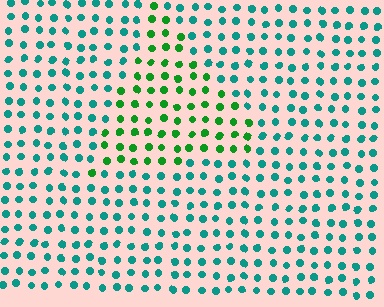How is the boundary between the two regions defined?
The boundary is defined purely by a slight shift in hue (about 45 degrees). Spacing, size, and orientation are identical on both sides.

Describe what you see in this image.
The image is filled with small teal elements in a uniform arrangement. A triangle-shaped region is visible where the elements are tinted to a slightly different hue, forming a subtle color boundary.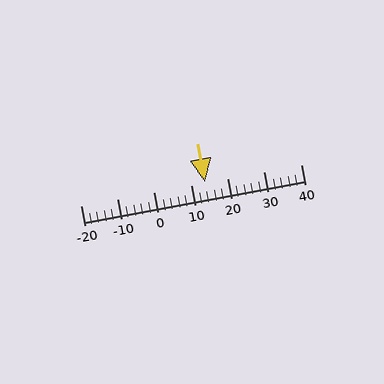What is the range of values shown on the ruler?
The ruler shows values from -20 to 40.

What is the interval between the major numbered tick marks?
The major tick marks are spaced 10 units apart.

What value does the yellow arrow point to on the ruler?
The yellow arrow points to approximately 14.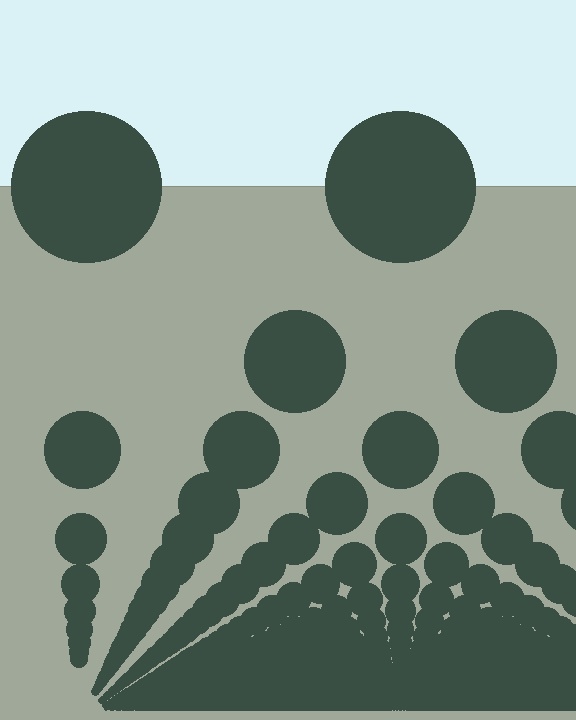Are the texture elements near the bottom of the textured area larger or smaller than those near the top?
Smaller. The gradient is inverted — elements near the bottom are smaller and denser.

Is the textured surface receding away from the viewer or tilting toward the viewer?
The surface appears to tilt toward the viewer. Texture elements get larger and sparser toward the top.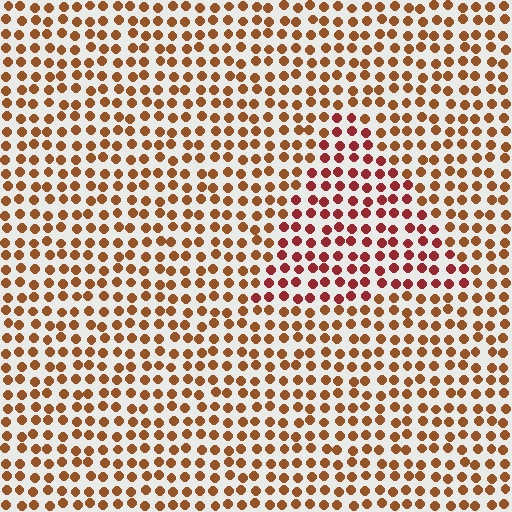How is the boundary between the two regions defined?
The boundary is defined purely by a slight shift in hue (about 30 degrees). Spacing, size, and orientation are identical on both sides.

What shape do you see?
I see a triangle.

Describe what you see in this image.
The image is filled with small brown elements in a uniform arrangement. A triangle-shaped region is visible where the elements are tinted to a slightly different hue, forming a subtle color boundary.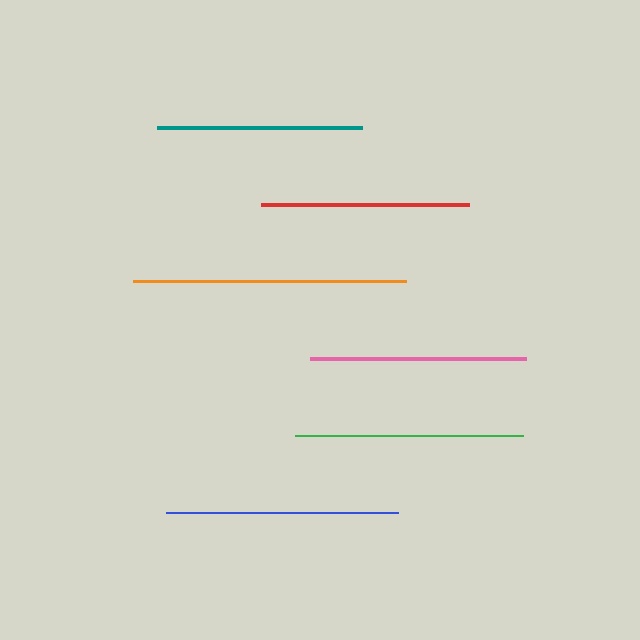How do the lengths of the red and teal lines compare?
The red and teal lines are approximately the same length.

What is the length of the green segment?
The green segment is approximately 228 pixels long.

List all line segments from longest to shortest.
From longest to shortest: orange, blue, green, pink, red, teal.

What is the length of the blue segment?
The blue segment is approximately 231 pixels long.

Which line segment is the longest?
The orange line is the longest at approximately 273 pixels.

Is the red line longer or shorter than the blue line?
The blue line is longer than the red line.